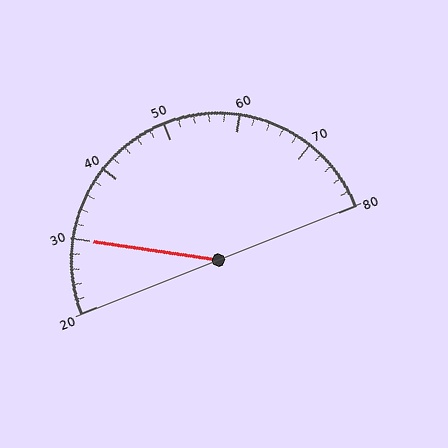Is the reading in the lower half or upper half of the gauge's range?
The reading is in the lower half of the range (20 to 80).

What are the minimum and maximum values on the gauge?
The gauge ranges from 20 to 80.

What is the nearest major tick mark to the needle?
The nearest major tick mark is 30.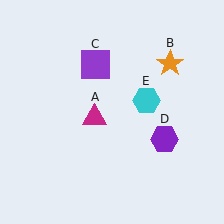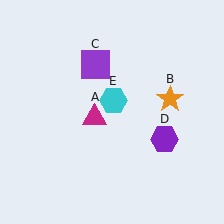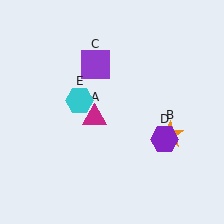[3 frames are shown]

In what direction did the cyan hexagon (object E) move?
The cyan hexagon (object E) moved left.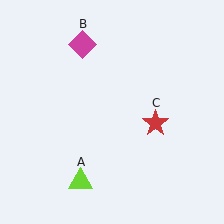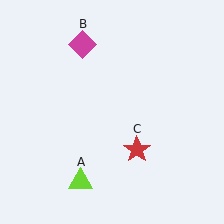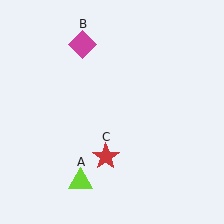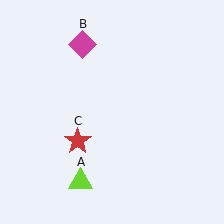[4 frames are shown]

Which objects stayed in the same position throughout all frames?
Lime triangle (object A) and magenta diamond (object B) remained stationary.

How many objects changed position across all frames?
1 object changed position: red star (object C).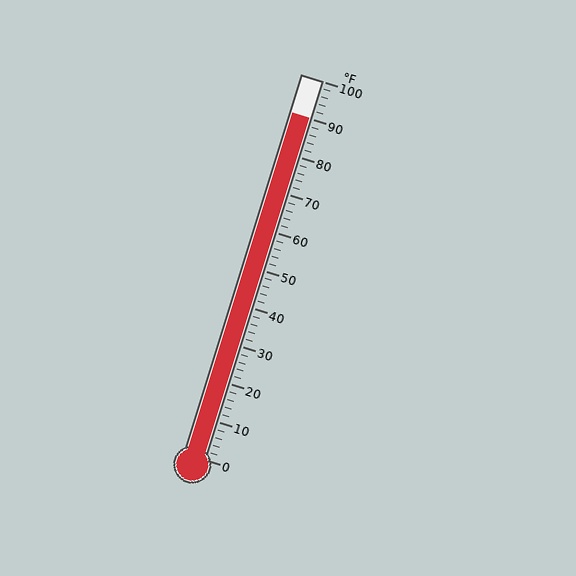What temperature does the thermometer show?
The thermometer shows approximately 90°F.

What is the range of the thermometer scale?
The thermometer scale ranges from 0°F to 100°F.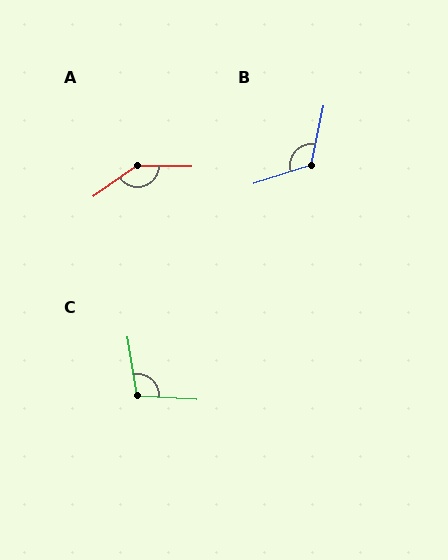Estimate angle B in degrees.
Approximately 120 degrees.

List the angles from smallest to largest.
C (103°), B (120°), A (145°).